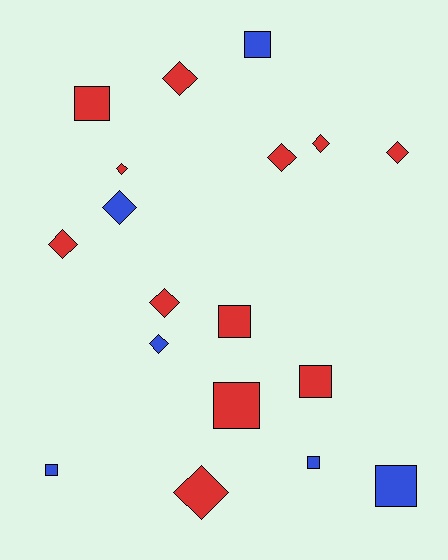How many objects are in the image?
There are 18 objects.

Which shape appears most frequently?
Diamond, with 10 objects.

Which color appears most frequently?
Red, with 12 objects.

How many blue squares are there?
There are 4 blue squares.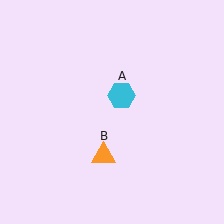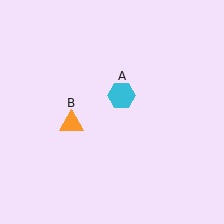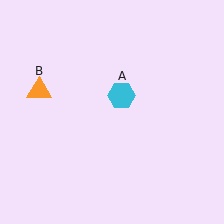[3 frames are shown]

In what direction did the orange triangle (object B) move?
The orange triangle (object B) moved up and to the left.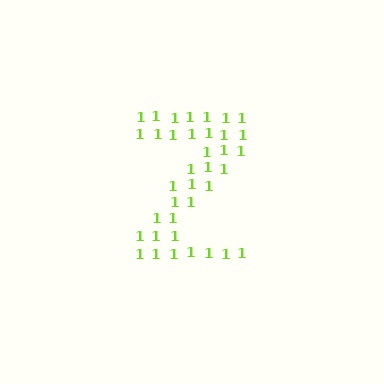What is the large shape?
The large shape is the letter Z.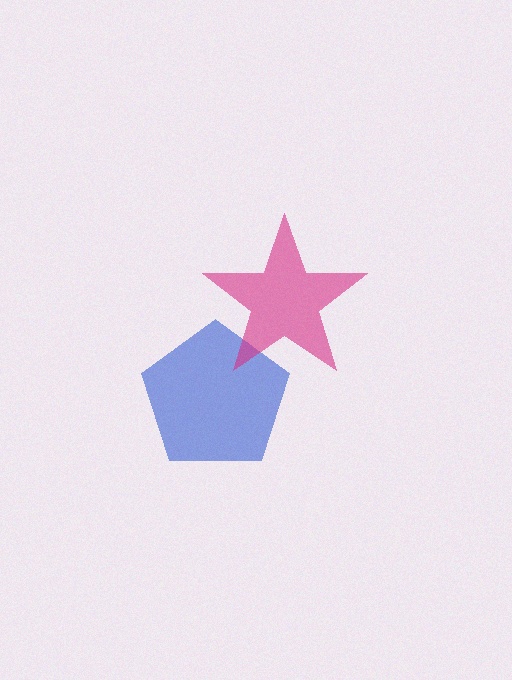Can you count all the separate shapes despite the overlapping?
Yes, there are 2 separate shapes.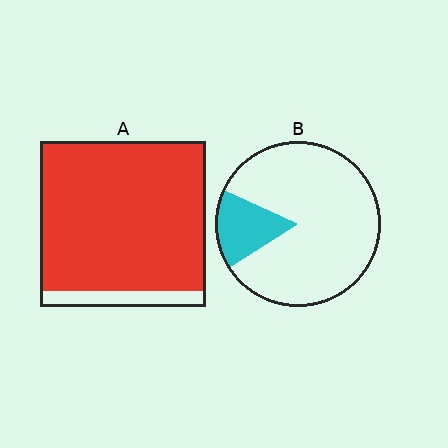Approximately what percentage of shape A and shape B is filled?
A is approximately 90% and B is approximately 15%.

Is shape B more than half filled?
No.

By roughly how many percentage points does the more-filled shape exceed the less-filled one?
By roughly 75 percentage points (A over B).